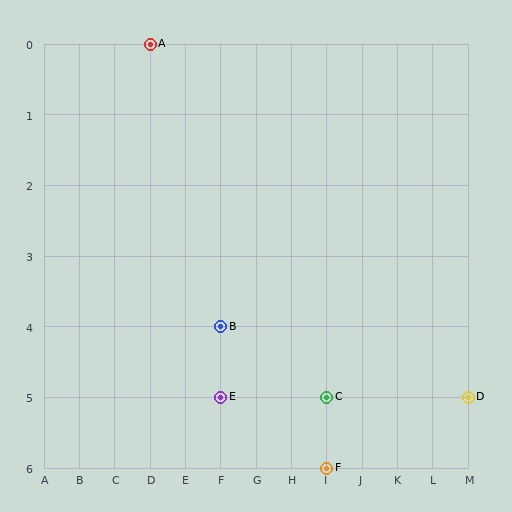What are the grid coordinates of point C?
Point C is at grid coordinates (I, 5).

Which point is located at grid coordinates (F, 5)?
Point E is at (F, 5).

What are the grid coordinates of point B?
Point B is at grid coordinates (F, 4).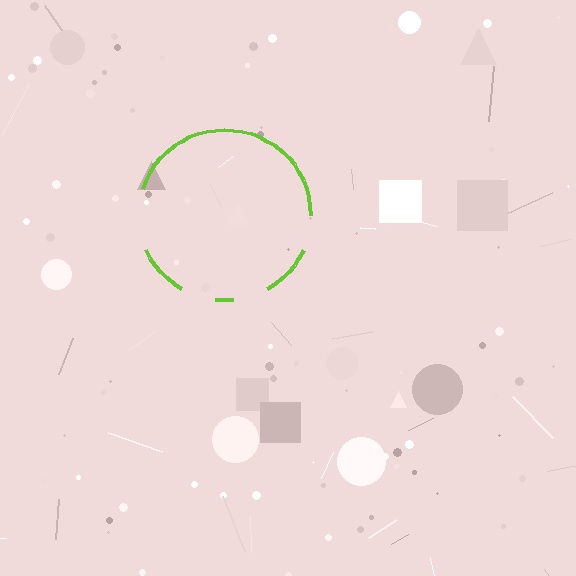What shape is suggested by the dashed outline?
The dashed outline suggests a circle.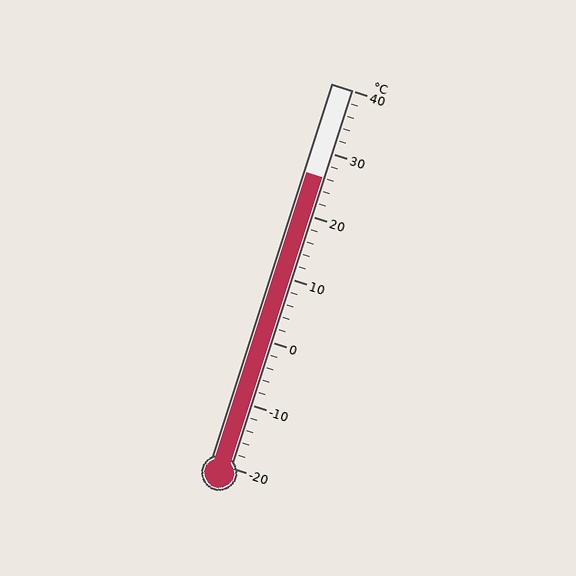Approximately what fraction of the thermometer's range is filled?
The thermometer is filled to approximately 75% of its range.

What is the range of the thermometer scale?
The thermometer scale ranges from -20°C to 40°C.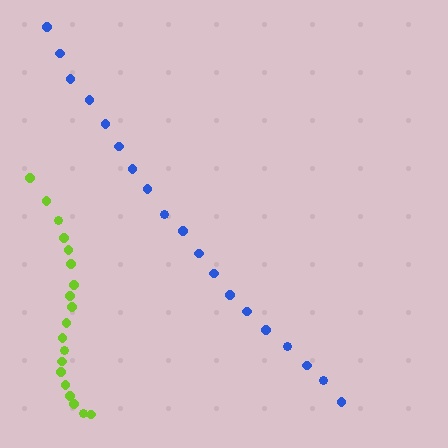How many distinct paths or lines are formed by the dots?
There are 2 distinct paths.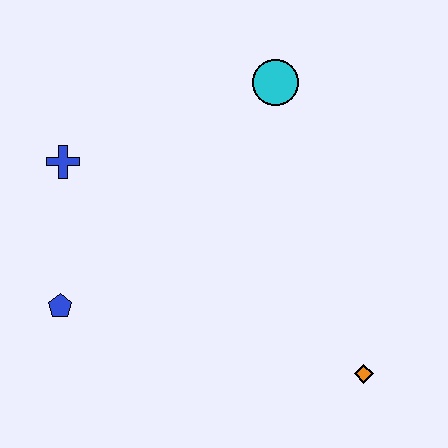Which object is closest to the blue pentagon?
The blue cross is closest to the blue pentagon.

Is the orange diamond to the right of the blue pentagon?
Yes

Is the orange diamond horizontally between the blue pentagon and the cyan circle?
No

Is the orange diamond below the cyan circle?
Yes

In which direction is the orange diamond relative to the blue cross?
The orange diamond is to the right of the blue cross.